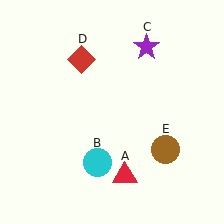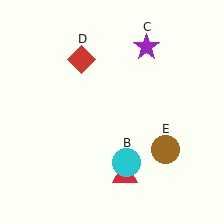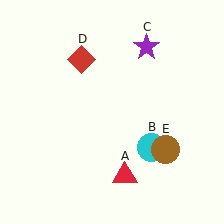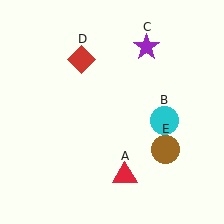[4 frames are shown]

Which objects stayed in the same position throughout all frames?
Red triangle (object A) and purple star (object C) and red diamond (object D) and brown circle (object E) remained stationary.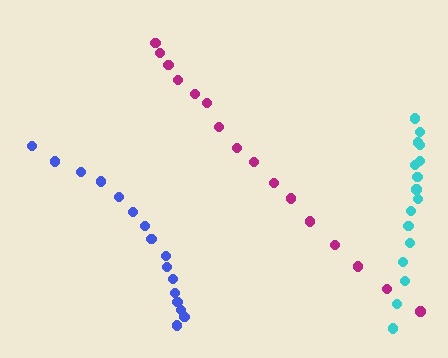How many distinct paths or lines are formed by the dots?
There are 3 distinct paths.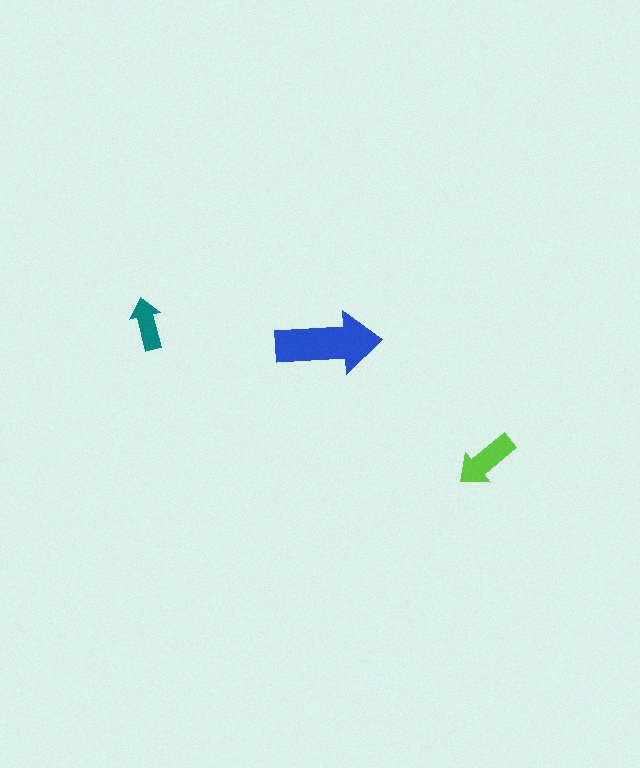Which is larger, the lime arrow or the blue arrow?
The blue one.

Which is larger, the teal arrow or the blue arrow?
The blue one.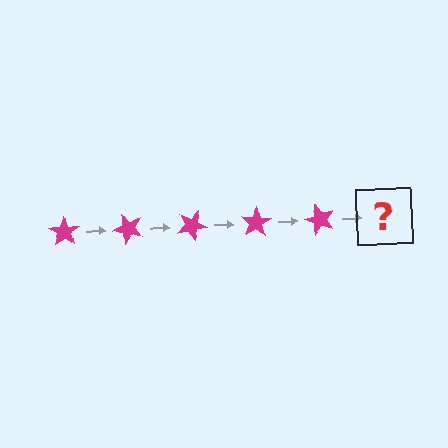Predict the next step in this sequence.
The next step is a magenta star rotated 250 degrees.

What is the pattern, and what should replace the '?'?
The pattern is that the star rotates 50 degrees each step. The '?' should be a magenta star rotated 250 degrees.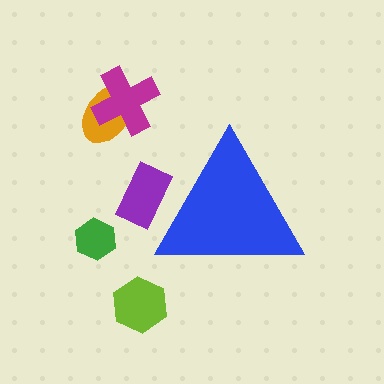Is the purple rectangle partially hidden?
Yes, the purple rectangle is partially hidden behind the blue triangle.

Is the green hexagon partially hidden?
No, the green hexagon is fully visible.